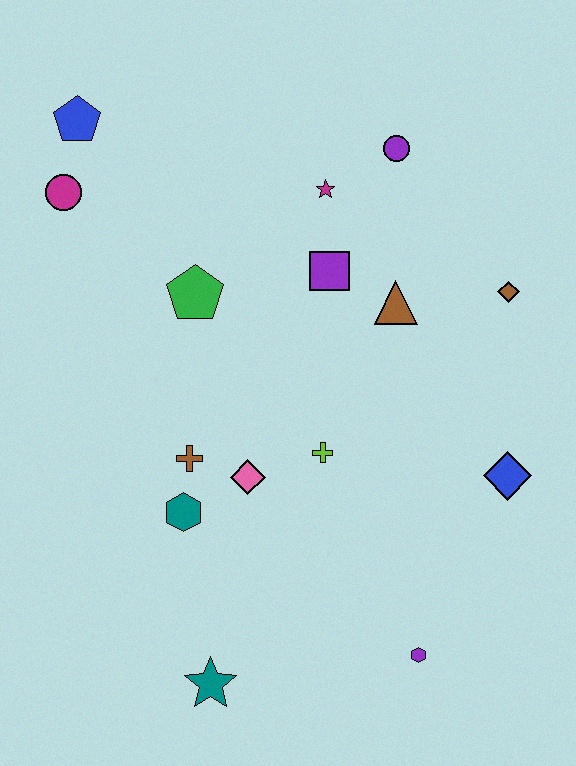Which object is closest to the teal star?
The teal hexagon is closest to the teal star.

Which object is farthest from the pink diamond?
The blue pentagon is farthest from the pink diamond.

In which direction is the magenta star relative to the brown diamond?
The magenta star is to the left of the brown diamond.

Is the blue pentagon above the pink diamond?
Yes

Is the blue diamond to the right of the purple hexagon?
Yes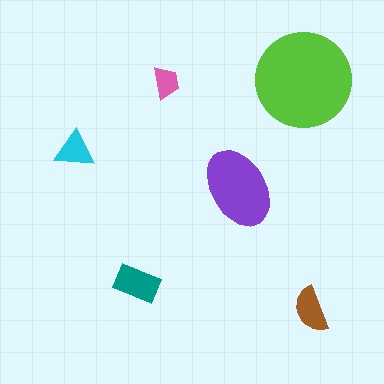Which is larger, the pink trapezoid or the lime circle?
The lime circle.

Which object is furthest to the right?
The brown semicircle is rightmost.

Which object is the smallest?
The pink trapezoid.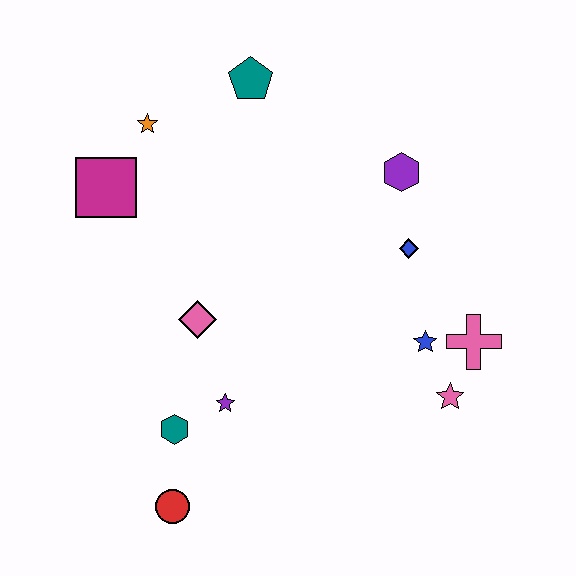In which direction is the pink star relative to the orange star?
The pink star is to the right of the orange star.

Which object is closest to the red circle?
The teal hexagon is closest to the red circle.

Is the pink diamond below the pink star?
No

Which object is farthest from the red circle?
The teal pentagon is farthest from the red circle.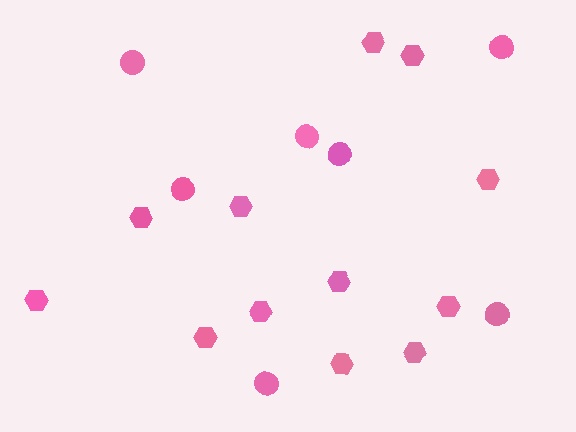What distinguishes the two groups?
There are 2 groups: one group of hexagons (12) and one group of circles (7).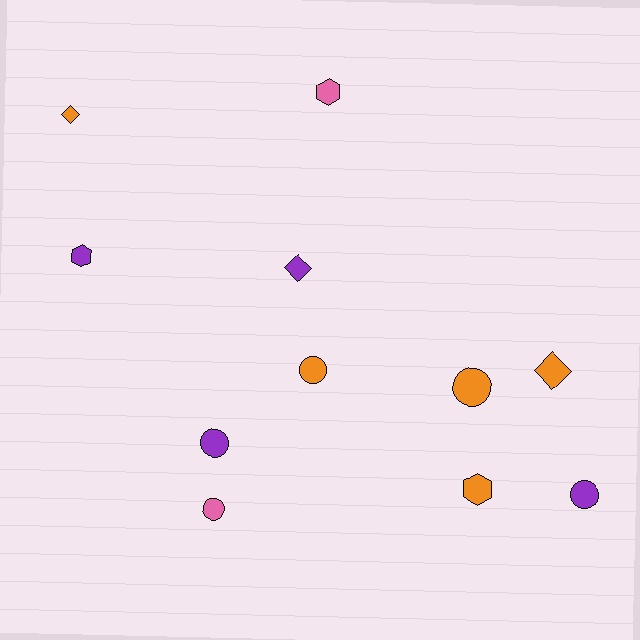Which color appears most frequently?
Orange, with 5 objects.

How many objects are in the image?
There are 11 objects.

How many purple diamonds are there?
There is 1 purple diamond.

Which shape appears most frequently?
Circle, with 5 objects.